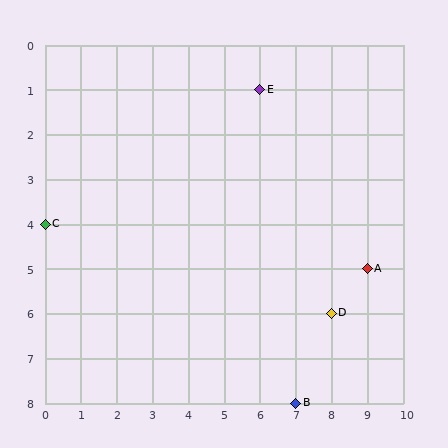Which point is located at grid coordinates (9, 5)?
Point A is at (9, 5).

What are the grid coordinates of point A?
Point A is at grid coordinates (9, 5).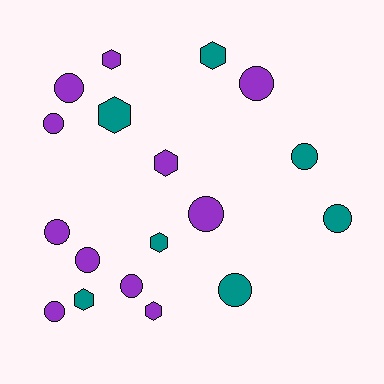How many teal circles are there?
There are 3 teal circles.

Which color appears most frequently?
Purple, with 11 objects.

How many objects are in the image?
There are 18 objects.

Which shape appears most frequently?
Circle, with 11 objects.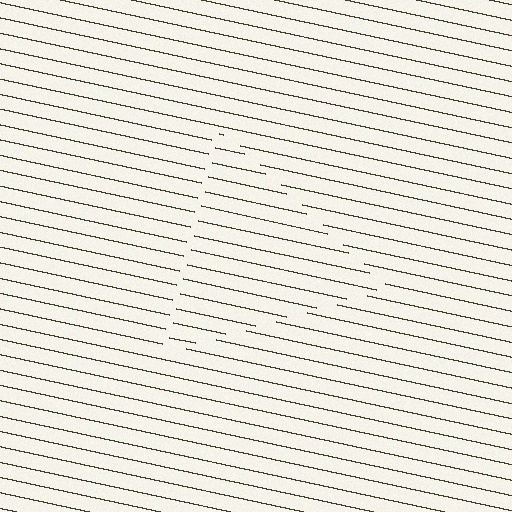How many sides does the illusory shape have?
3 sides — the line-ends trace a triangle.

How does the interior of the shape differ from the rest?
The interior of the shape contains the same grating, shifted by half a period — the contour is defined by the phase discontinuity where line-ends from the inner and outer gratings abut.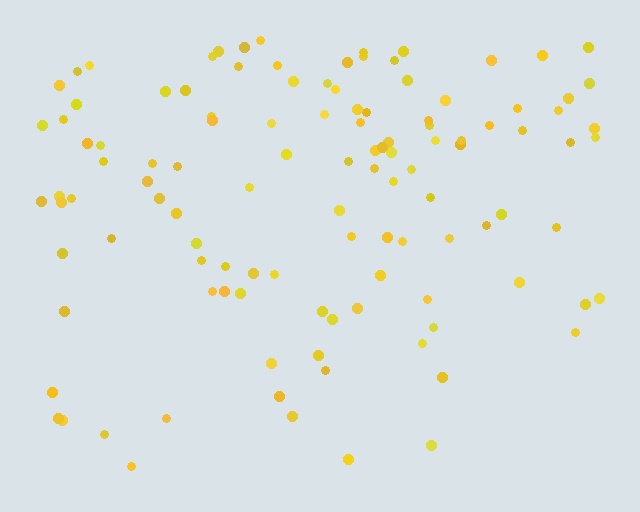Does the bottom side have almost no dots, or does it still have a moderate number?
Still a moderate number, just noticeably fewer than the top.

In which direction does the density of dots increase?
From bottom to top, with the top side densest.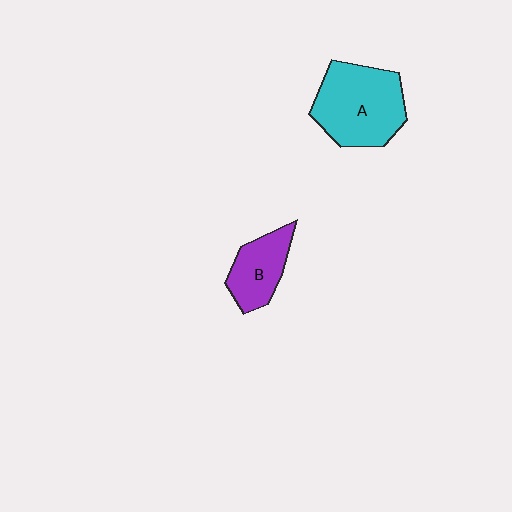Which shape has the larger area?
Shape A (cyan).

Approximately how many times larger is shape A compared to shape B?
Approximately 1.8 times.